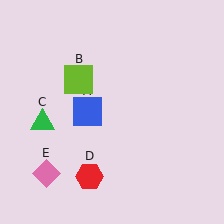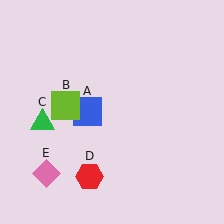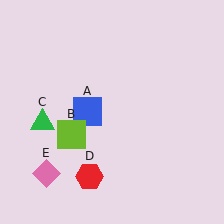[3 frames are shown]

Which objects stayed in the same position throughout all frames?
Blue square (object A) and green triangle (object C) and red hexagon (object D) and pink diamond (object E) remained stationary.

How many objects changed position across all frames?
1 object changed position: lime square (object B).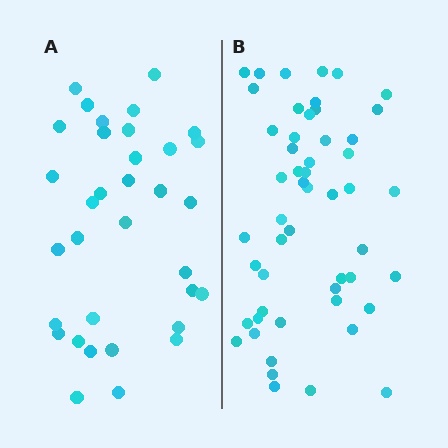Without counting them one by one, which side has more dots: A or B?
Region B (the right region) has more dots.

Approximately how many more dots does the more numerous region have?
Region B has approximately 20 more dots than region A.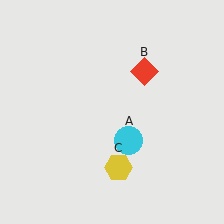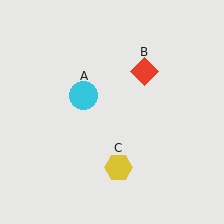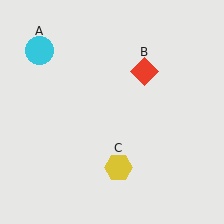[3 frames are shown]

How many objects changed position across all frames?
1 object changed position: cyan circle (object A).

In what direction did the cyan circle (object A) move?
The cyan circle (object A) moved up and to the left.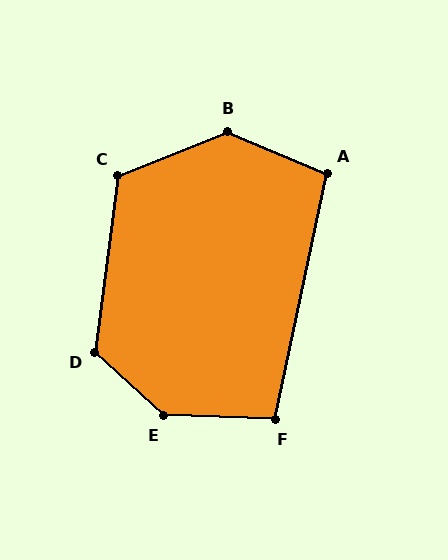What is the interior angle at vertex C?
Approximately 120 degrees (obtuse).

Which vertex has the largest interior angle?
E, at approximately 140 degrees.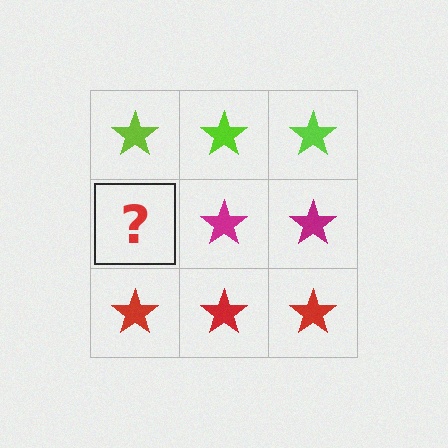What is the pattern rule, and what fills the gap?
The rule is that each row has a consistent color. The gap should be filled with a magenta star.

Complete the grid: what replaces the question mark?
The question mark should be replaced with a magenta star.